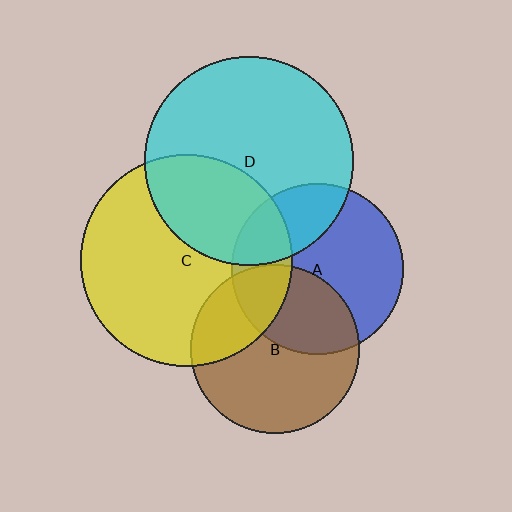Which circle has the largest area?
Circle C (yellow).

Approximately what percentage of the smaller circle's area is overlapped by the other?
Approximately 30%.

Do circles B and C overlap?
Yes.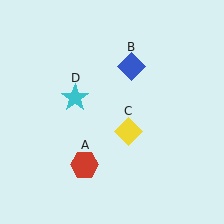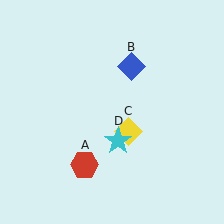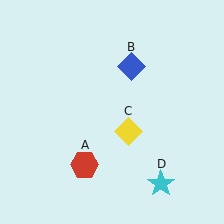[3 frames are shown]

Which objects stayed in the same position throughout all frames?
Red hexagon (object A) and blue diamond (object B) and yellow diamond (object C) remained stationary.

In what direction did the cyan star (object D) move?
The cyan star (object D) moved down and to the right.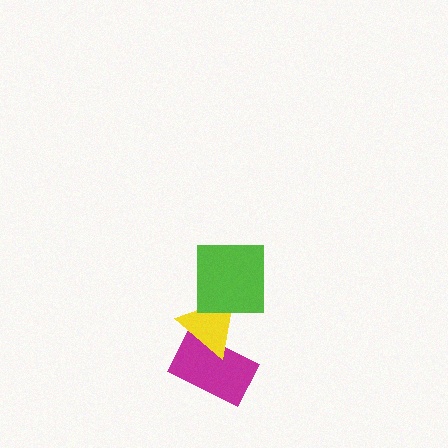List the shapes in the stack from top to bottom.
From top to bottom: the lime square, the yellow triangle, the magenta rectangle.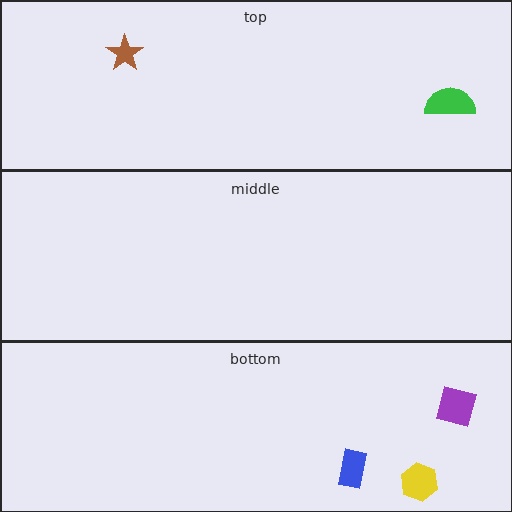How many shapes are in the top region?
2.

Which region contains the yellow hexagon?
The bottom region.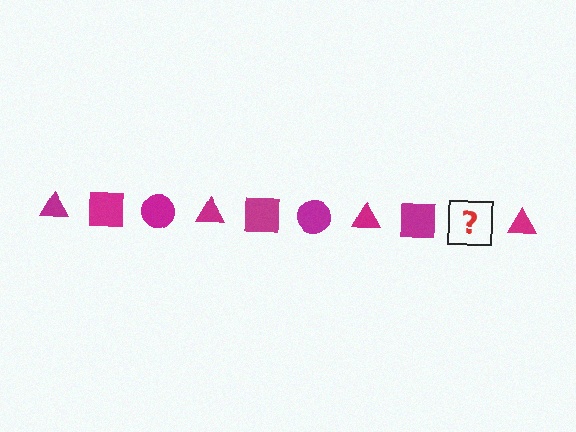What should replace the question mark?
The question mark should be replaced with a magenta circle.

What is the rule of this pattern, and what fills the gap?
The rule is that the pattern cycles through triangle, square, circle shapes in magenta. The gap should be filled with a magenta circle.